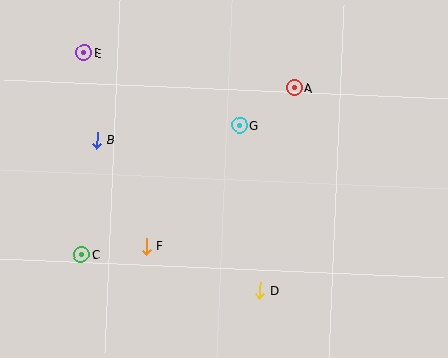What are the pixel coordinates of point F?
Point F is at (146, 246).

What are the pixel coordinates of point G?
Point G is at (239, 126).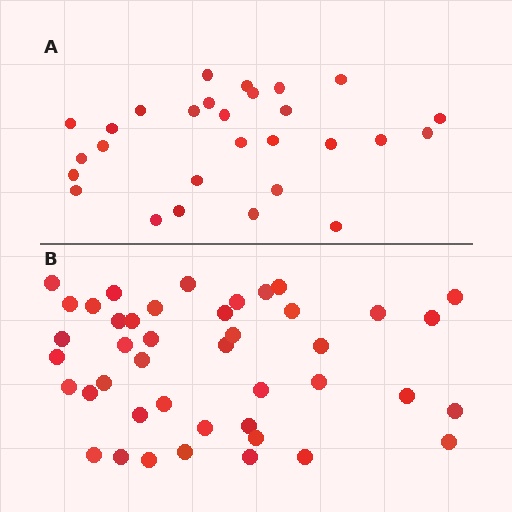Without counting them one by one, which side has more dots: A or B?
Region B (the bottom region) has more dots.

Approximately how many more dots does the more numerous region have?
Region B has approximately 15 more dots than region A.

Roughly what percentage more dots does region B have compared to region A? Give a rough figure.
About 55% more.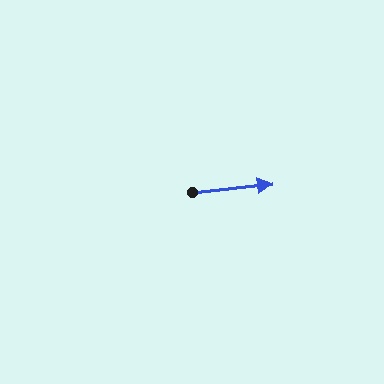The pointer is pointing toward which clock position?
Roughly 3 o'clock.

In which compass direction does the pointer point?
East.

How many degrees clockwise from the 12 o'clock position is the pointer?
Approximately 84 degrees.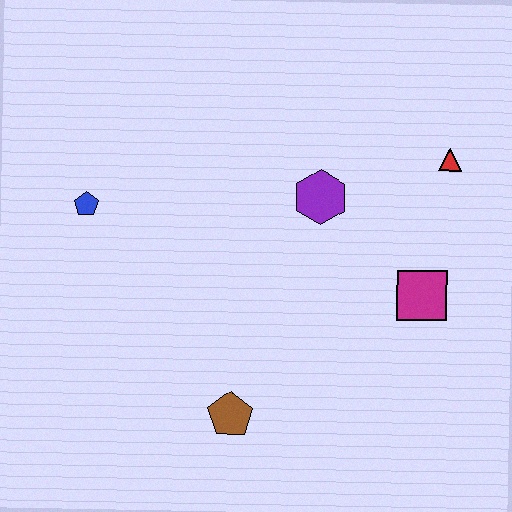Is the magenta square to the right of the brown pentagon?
Yes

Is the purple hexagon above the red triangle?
No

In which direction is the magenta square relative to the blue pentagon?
The magenta square is to the right of the blue pentagon.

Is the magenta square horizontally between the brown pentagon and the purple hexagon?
No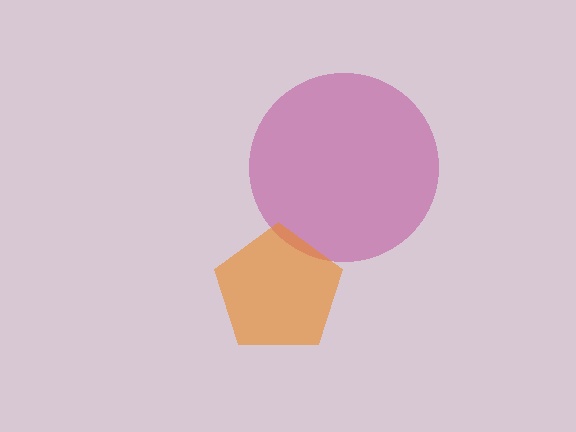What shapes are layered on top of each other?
The layered shapes are: a magenta circle, an orange pentagon.